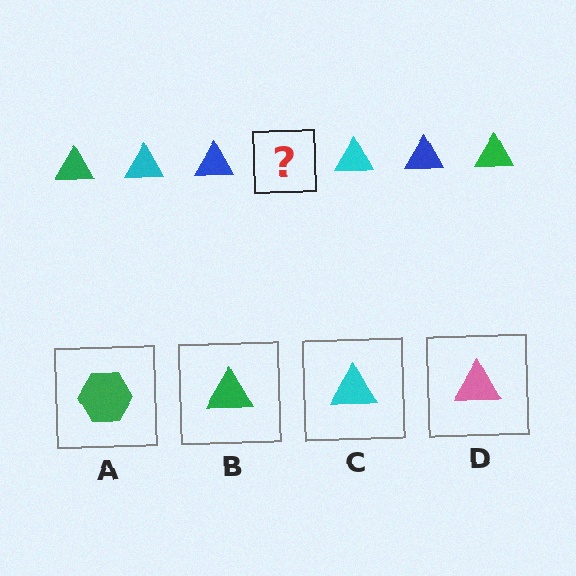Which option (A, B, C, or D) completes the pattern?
B.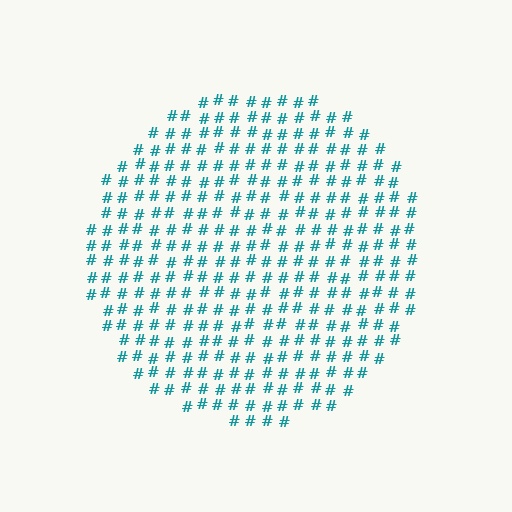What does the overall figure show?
The overall figure shows a circle.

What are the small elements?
The small elements are hash symbols.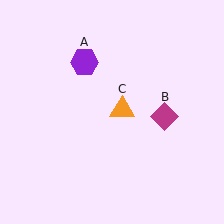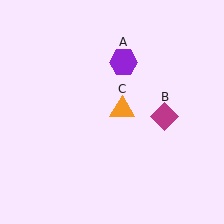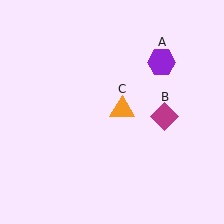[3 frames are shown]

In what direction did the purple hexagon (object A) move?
The purple hexagon (object A) moved right.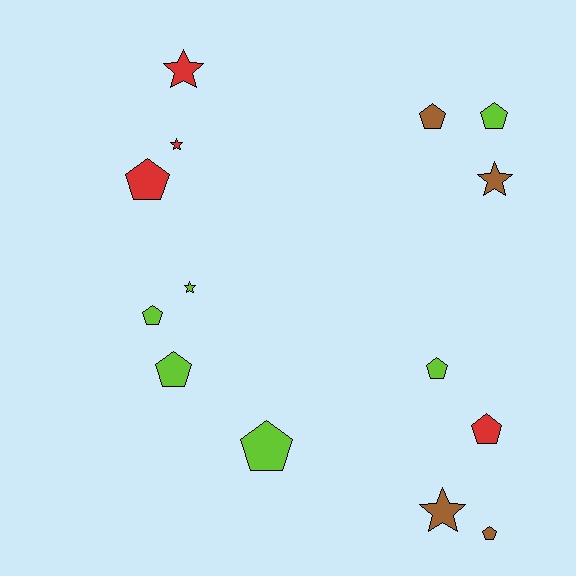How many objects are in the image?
There are 14 objects.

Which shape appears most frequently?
Pentagon, with 9 objects.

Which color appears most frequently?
Lime, with 6 objects.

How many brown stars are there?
There are 2 brown stars.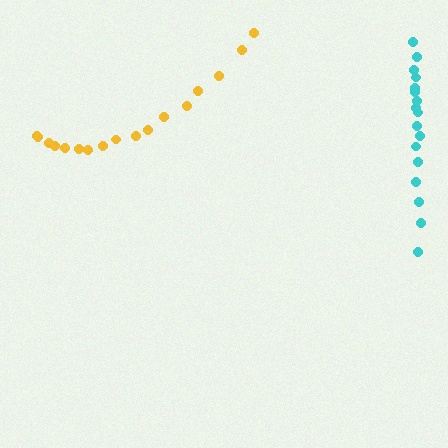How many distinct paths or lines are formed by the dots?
There are 2 distinct paths.